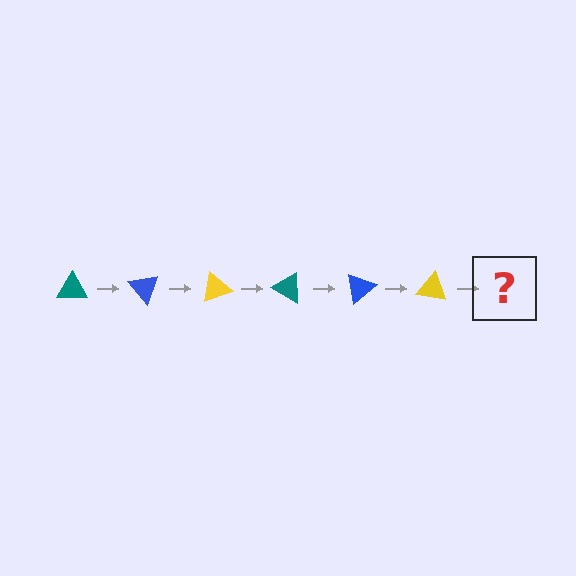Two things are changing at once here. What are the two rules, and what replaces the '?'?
The two rules are that it rotates 50 degrees each step and the color cycles through teal, blue, and yellow. The '?' should be a teal triangle, rotated 300 degrees from the start.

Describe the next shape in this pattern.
It should be a teal triangle, rotated 300 degrees from the start.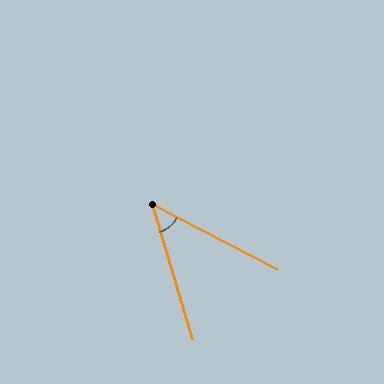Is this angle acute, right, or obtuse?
It is acute.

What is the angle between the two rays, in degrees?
Approximately 46 degrees.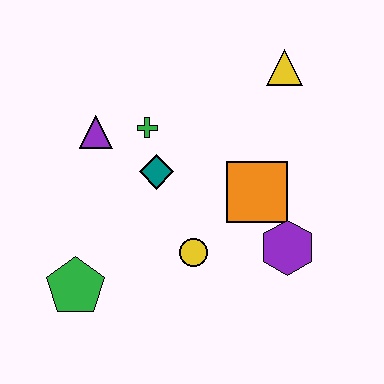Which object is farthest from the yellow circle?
The yellow triangle is farthest from the yellow circle.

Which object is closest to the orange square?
The purple hexagon is closest to the orange square.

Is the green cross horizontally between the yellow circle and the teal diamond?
No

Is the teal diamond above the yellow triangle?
No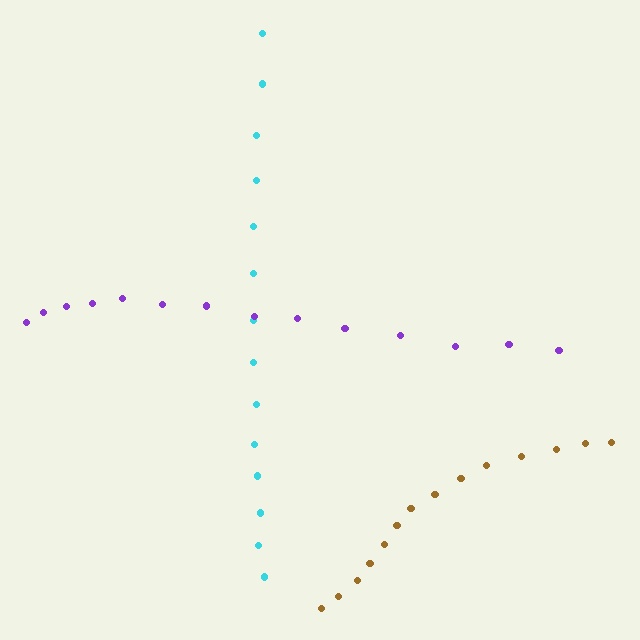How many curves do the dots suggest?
There are 3 distinct paths.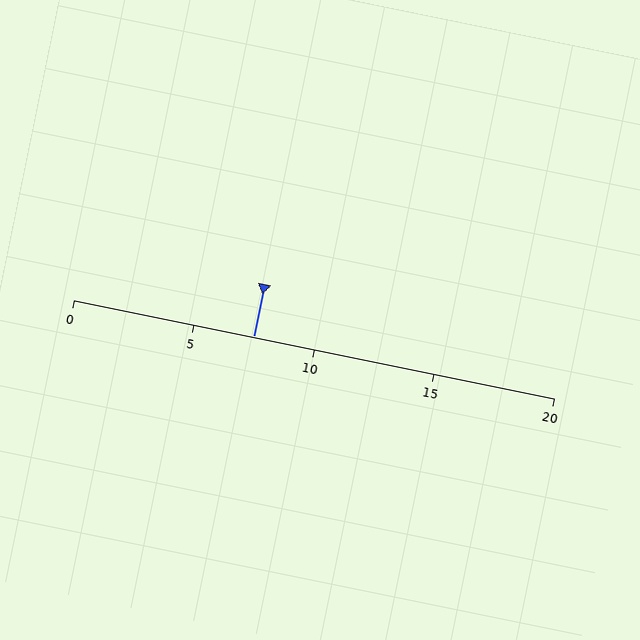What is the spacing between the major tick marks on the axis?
The major ticks are spaced 5 apart.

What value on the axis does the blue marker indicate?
The marker indicates approximately 7.5.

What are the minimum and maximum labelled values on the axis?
The axis runs from 0 to 20.